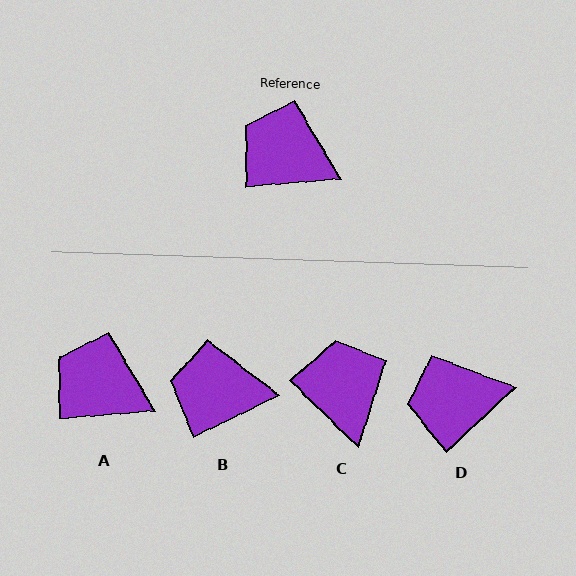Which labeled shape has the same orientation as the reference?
A.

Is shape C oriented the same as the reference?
No, it is off by about 49 degrees.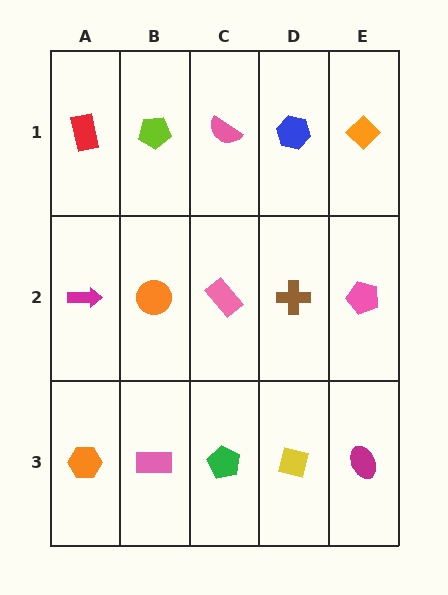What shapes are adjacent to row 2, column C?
A pink semicircle (row 1, column C), a green pentagon (row 3, column C), an orange circle (row 2, column B), a brown cross (row 2, column D).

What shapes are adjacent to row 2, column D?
A blue hexagon (row 1, column D), a yellow square (row 3, column D), a pink rectangle (row 2, column C), a pink pentagon (row 2, column E).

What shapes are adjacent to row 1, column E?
A pink pentagon (row 2, column E), a blue hexagon (row 1, column D).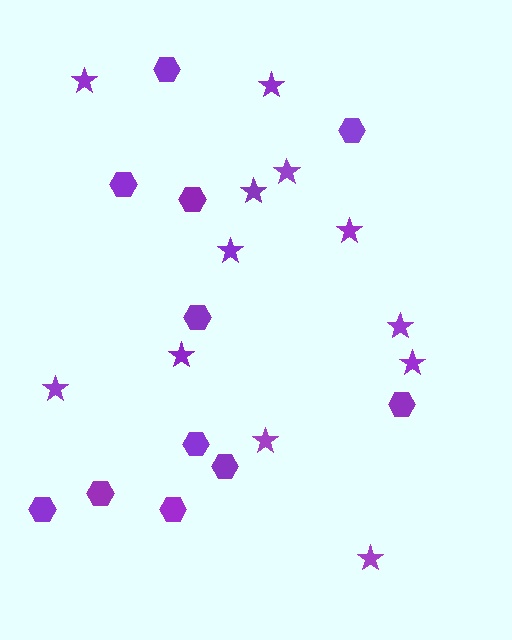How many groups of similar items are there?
There are 2 groups: one group of stars (12) and one group of hexagons (11).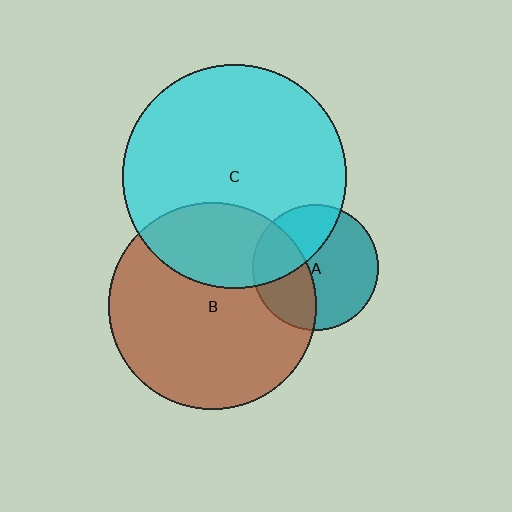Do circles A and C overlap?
Yes.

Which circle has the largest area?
Circle C (cyan).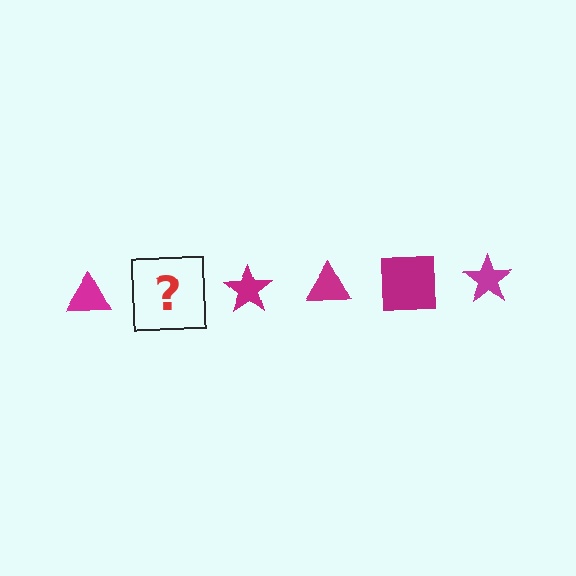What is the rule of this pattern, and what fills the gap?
The rule is that the pattern cycles through triangle, square, star shapes in magenta. The gap should be filled with a magenta square.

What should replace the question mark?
The question mark should be replaced with a magenta square.